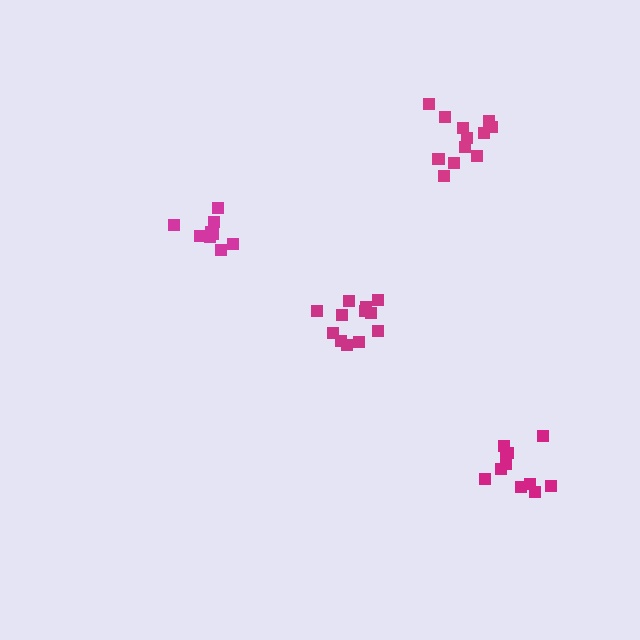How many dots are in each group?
Group 1: 11 dots, Group 2: 12 dots, Group 3: 10 dots, Group 4: 12 dots (45 total).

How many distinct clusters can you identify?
There are 4 distinct clusters.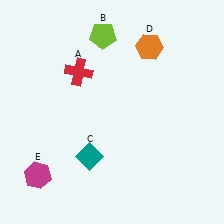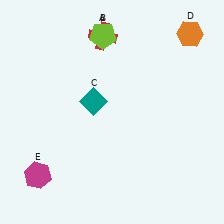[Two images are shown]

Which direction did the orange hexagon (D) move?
The orange hexagon (D) moved right.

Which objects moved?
The objects that moved are: the red cross (A), the teal diamond (C), the orange hexagon (D).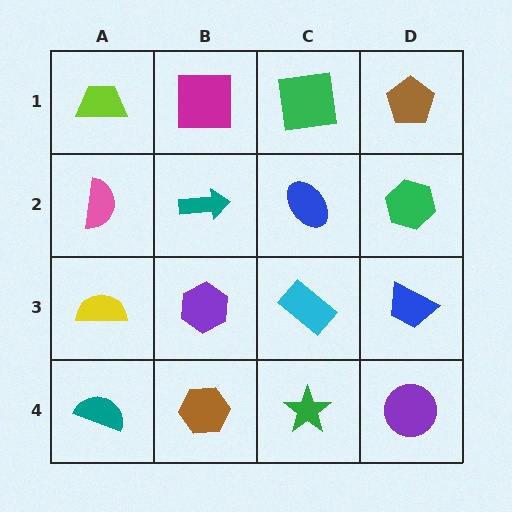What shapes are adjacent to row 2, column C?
A green square (row 1, column C), a cyan rectangle (row 3, column C), a teal arrow (row 2, column B), a green hexagon (row 2, column D).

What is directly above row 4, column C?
A cyan rectangle.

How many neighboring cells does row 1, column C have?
3.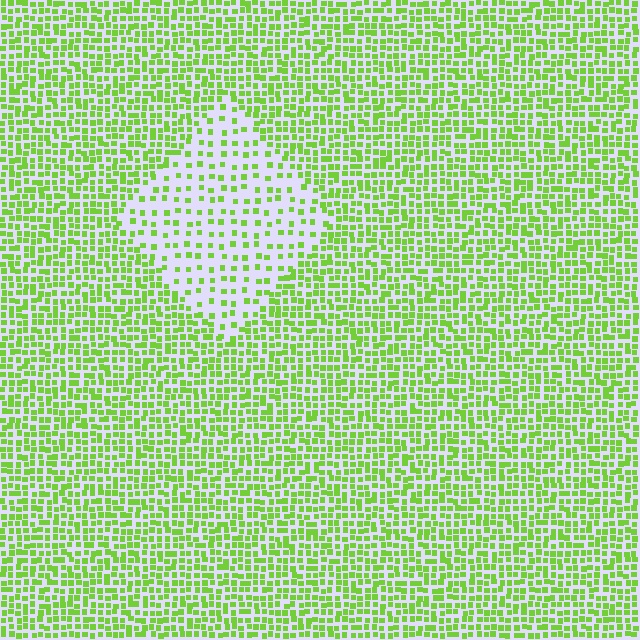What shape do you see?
I see a diamond.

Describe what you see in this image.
The image contains small lime elements arranged at two different densities. A diamond-shaped region is visible where the elements are less densely packed than the surrounding area.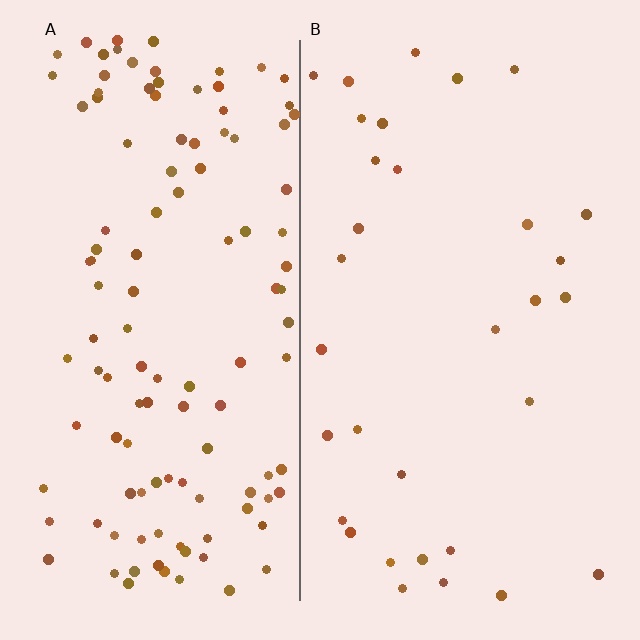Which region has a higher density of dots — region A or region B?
A (the left).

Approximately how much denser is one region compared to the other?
Approximately 3.7× — region A over region B.